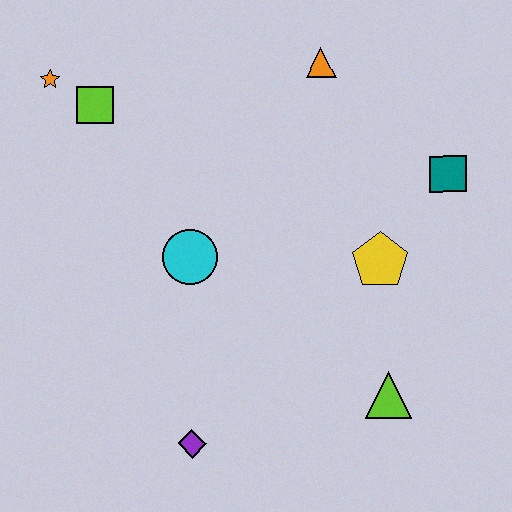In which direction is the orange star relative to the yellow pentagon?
The orange star is to the left of the yellow pentagon.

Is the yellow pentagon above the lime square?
No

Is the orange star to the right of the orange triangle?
No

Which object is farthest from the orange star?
The lime triangle is farthest from the orange star.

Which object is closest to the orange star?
The lime square is closest to the orange star.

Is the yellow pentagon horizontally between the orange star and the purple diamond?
No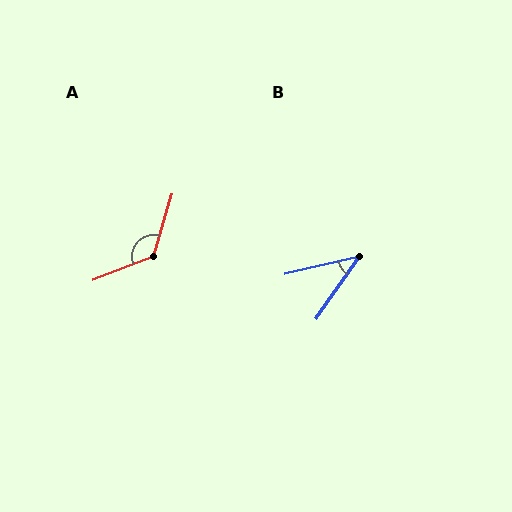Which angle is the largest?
A, at approximately 128 degrees.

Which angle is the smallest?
B, at approximately 42 degrees.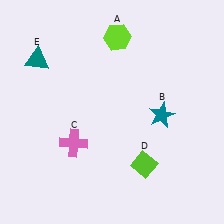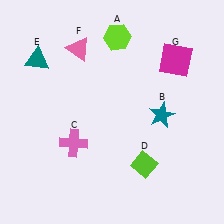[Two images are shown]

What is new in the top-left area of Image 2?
A pink triangle (F) was added in the top-left area of Image 2.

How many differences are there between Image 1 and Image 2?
There are 2 differences between the two images.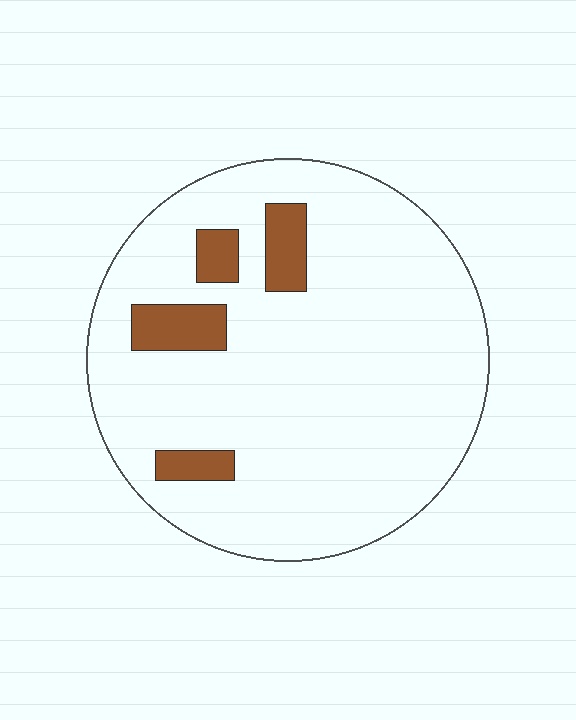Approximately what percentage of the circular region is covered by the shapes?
Approximately 10%.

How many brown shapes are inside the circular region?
4.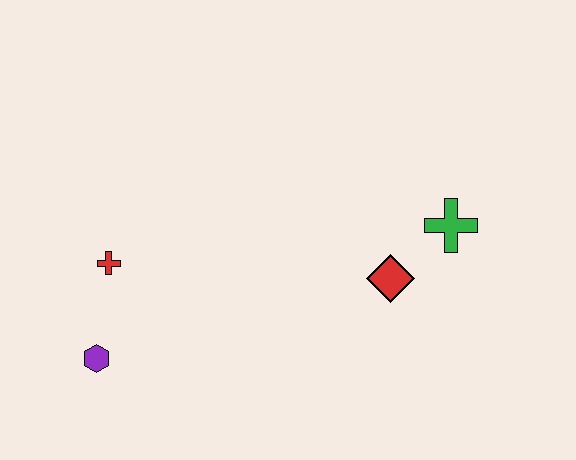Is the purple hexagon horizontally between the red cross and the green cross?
No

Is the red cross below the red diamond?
No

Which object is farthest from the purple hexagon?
The green cross is farthest from the purple hexagon.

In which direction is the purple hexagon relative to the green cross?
The purple hexagon is to the left of the green cross.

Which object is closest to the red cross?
The purple hexagon is closest to the red cross.